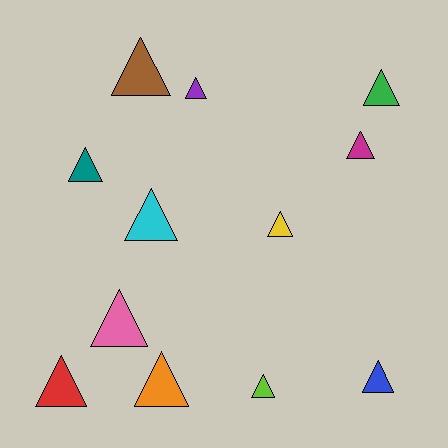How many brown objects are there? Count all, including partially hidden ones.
There is 1 brown object.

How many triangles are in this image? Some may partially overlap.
There are 12 triangles.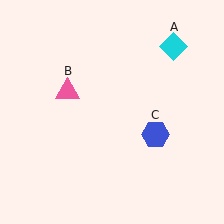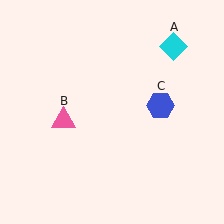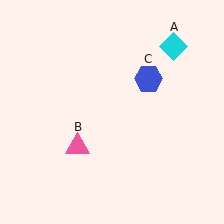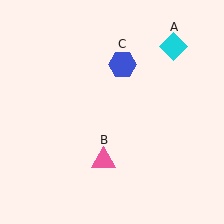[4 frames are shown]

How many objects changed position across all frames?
2 objects changed position: pink triangle (object B), blue hexagon (object C).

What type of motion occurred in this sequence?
The pink triangle (object B), blue hexagon (object C) rotated counterclockwise around the center of the scene.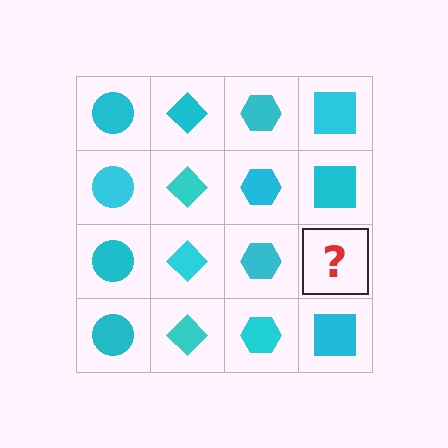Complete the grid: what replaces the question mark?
The question mark should be replaced with a cyan square.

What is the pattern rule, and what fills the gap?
The rule is that each column has a consistent shape. The gap should be filled with a cyan square.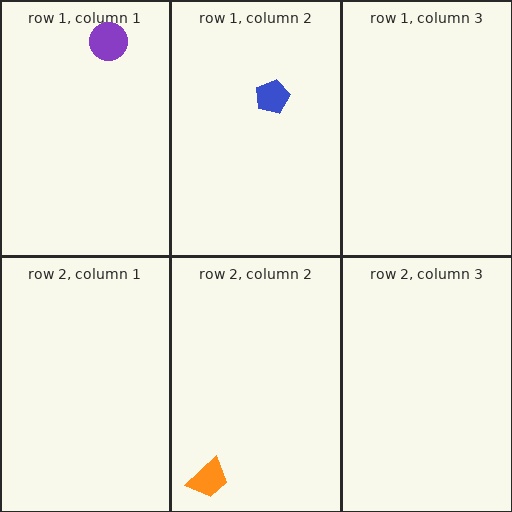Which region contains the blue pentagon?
The row 1, column 2 region.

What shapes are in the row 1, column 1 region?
The purple circle.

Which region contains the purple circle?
The row 1, column 1 region.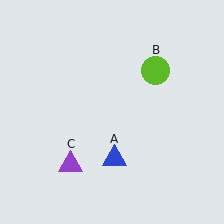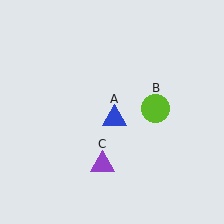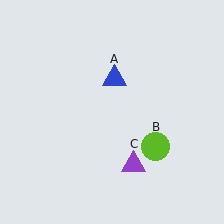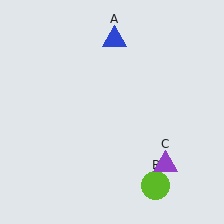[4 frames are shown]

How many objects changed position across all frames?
3 objects changed position: blue triangle (object A), lime circle (object B), purple triangle (object C).